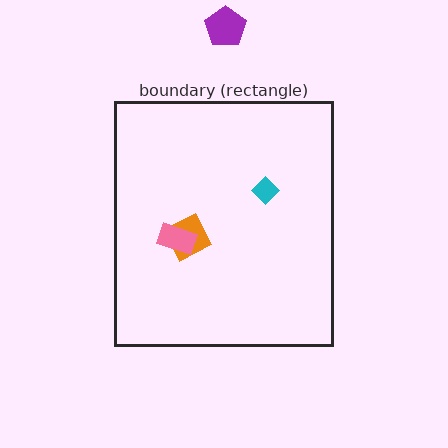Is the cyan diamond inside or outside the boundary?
Inside.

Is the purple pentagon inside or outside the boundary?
Outside.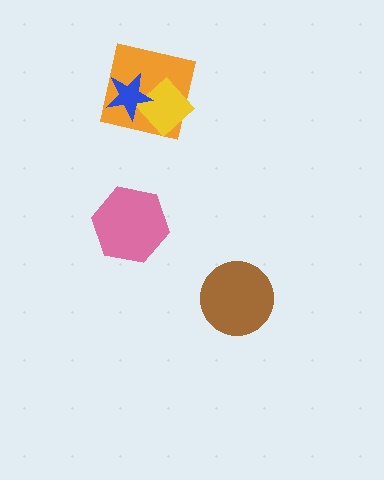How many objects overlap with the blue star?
2 objects overlap with the blue star.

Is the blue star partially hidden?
No, no other shape covers it.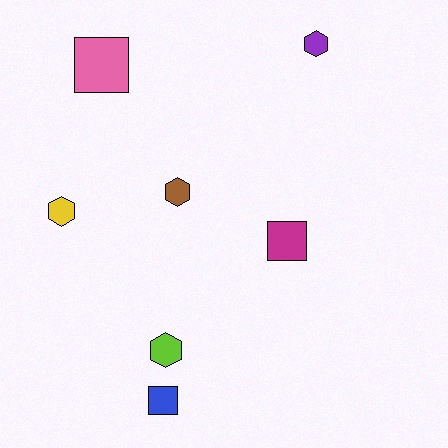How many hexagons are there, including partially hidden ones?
There are 4 hexagons.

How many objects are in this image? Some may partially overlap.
There are 7 objects.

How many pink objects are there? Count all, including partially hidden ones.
There is 1 pink object.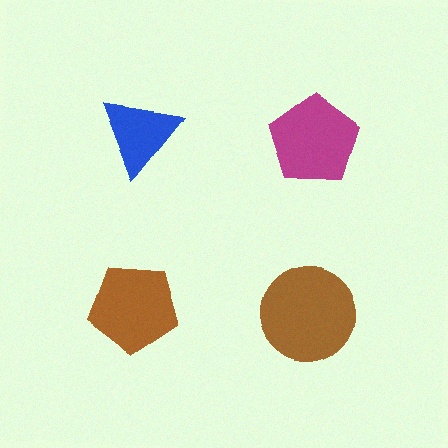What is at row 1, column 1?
A blue triangle.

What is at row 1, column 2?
A magenta pentagon.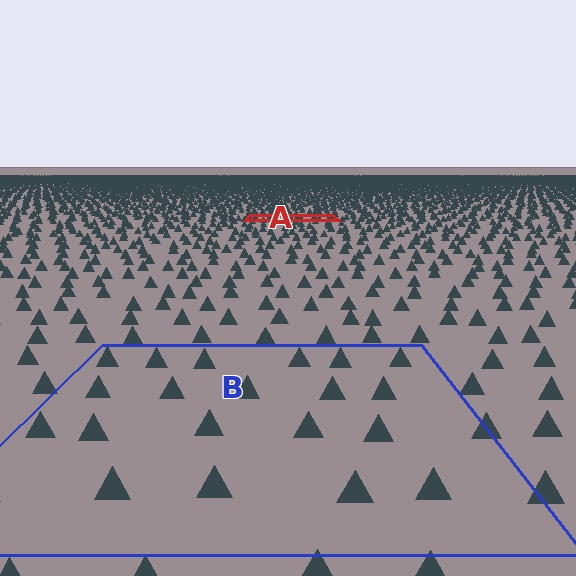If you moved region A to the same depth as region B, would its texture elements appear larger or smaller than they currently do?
They would appear larger. At a closer depth, the same texture elements are projected at a bigger on-screen size.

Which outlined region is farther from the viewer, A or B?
Region A is farther from the viewer — the texture elements inside it appear smaller and more densely packed.